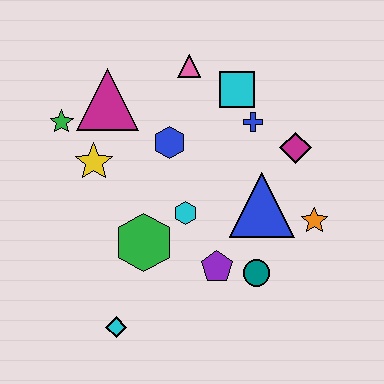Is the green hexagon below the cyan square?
Yes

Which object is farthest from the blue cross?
The cyan diamond is farthest from the blue cross.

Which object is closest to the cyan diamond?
The green hexagon is closest to the cyan diamond.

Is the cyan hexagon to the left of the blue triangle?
Yes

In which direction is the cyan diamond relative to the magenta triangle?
The cyan diamond is below the magenta triangle.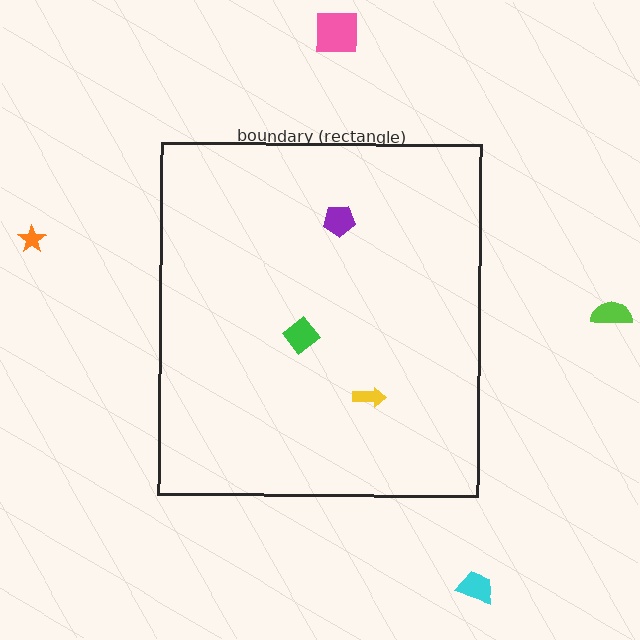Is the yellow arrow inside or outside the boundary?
Inside.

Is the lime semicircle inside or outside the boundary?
Outside.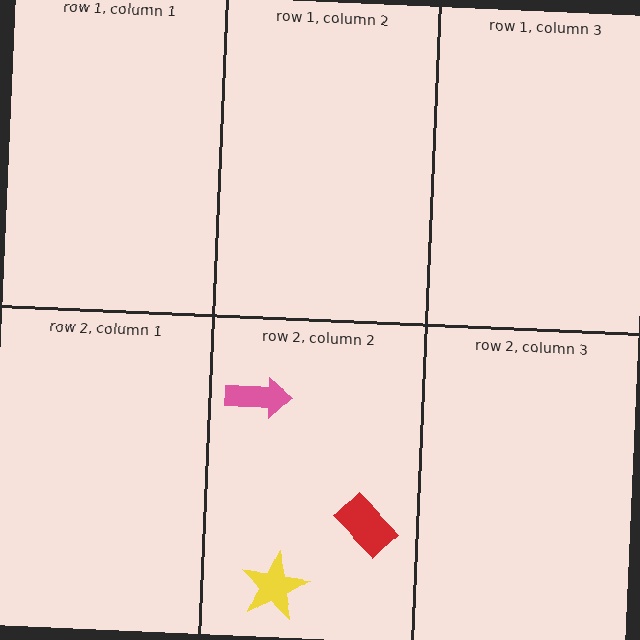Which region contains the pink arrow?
The row 2, column 2 region.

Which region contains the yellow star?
The row 2, column 2 region.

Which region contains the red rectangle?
The row 2, column 2 region.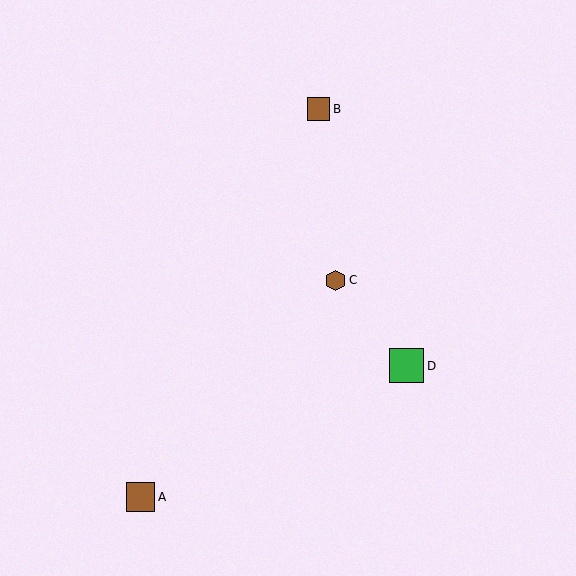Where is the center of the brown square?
The center of the brown square is at (140, 497).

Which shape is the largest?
The green square (labeled D) is the largest.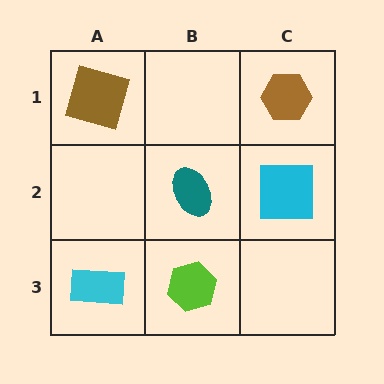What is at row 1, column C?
A brown hexagon.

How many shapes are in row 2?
2 shapes.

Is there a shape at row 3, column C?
No, that cell is empty.